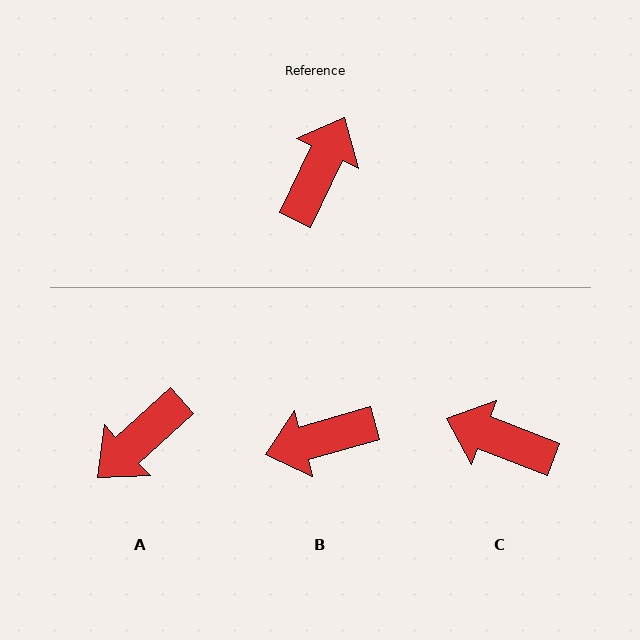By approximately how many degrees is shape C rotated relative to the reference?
Approximately 94 degrees counter-clockwise.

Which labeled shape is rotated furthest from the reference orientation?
A, about 158 degrees away.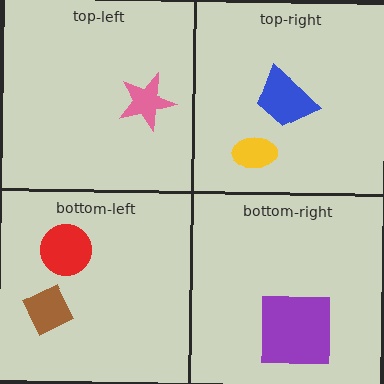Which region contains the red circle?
The bottom-left region.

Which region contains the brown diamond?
The bottom-left region.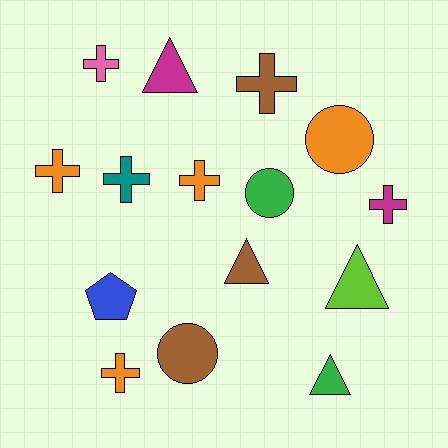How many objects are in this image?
There are 15 objects.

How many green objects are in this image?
There are 2 green objects.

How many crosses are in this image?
There are 7 crosses.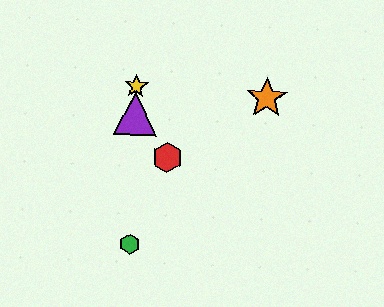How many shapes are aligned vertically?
4 shapes (the blue triangle, the green hexagon, the yellow star, the purple triangle) are aligned vertically.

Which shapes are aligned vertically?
The blue triangle, the green hexagon, the yellow star, the purple triangle are aligned vertically.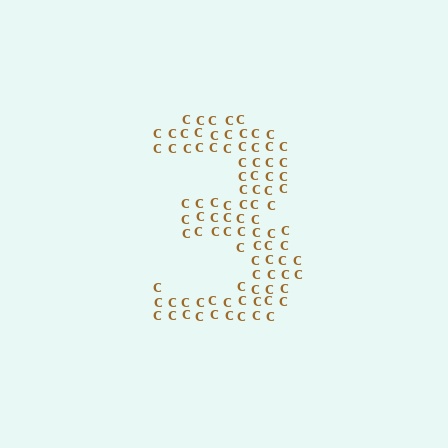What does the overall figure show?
The overall figure shows the digit 3.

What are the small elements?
The small elements are letter C's.